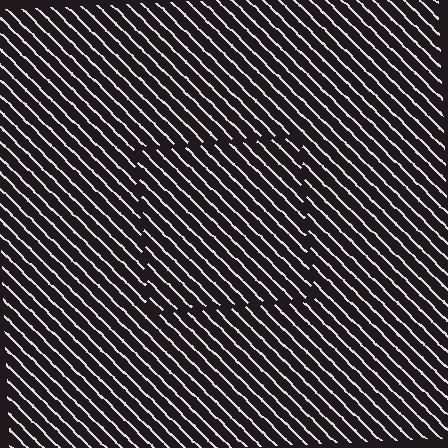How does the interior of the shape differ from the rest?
The interior of the shape contains the same grating, shifted by half a period — the contour is defined by the phase discontinuity where line-ends from the inner and outer gratings abut.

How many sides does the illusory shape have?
4 sides — the line-ends trace a square.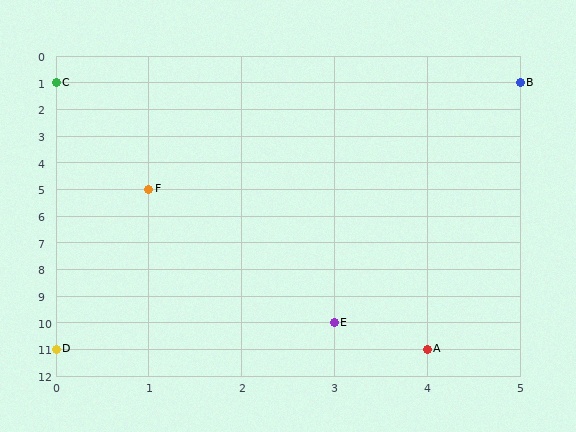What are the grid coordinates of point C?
Point C is at grid coordinates (0, 1).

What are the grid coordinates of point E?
Point E is at grid coordinates (3, 10).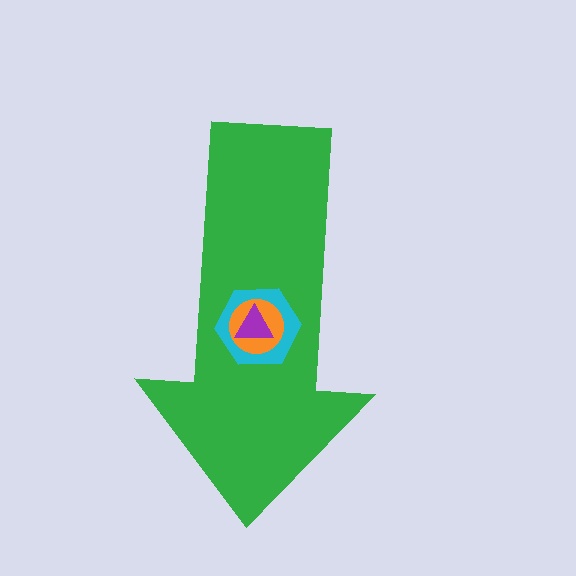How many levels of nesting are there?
4.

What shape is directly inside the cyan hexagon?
The orange circle.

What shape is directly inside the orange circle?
The purple triangle.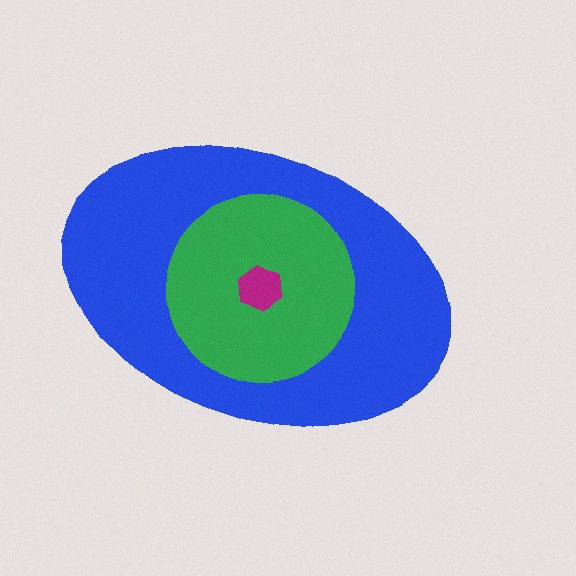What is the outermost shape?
The blue ellipse.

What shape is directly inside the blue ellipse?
The green circle.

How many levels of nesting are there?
3.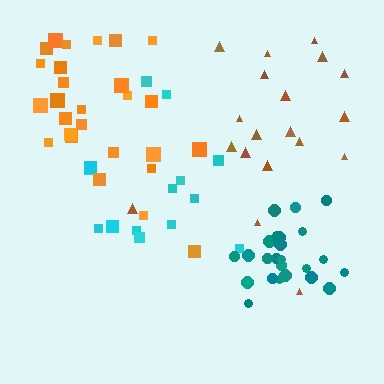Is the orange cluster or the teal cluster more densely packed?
Teal.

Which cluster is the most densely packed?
Teal.